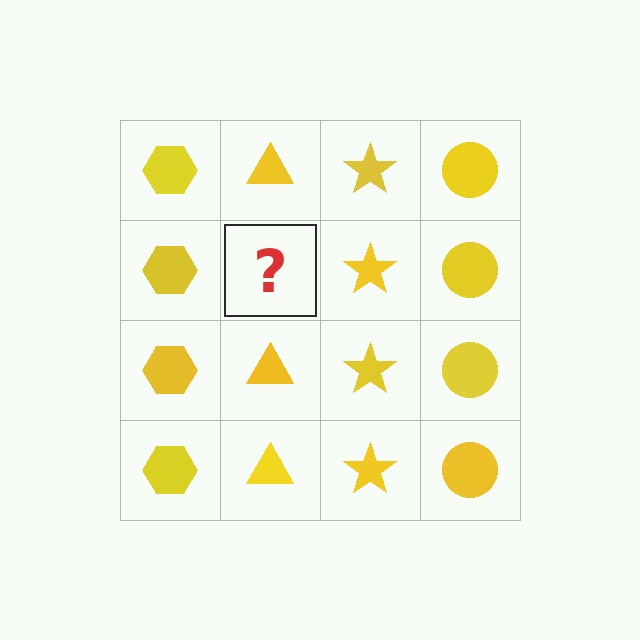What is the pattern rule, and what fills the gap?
The rule is that each column has a consistent shape. The gap should be filled with a yellow triangle.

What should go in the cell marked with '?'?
The missing cell should contain a yellow triangle.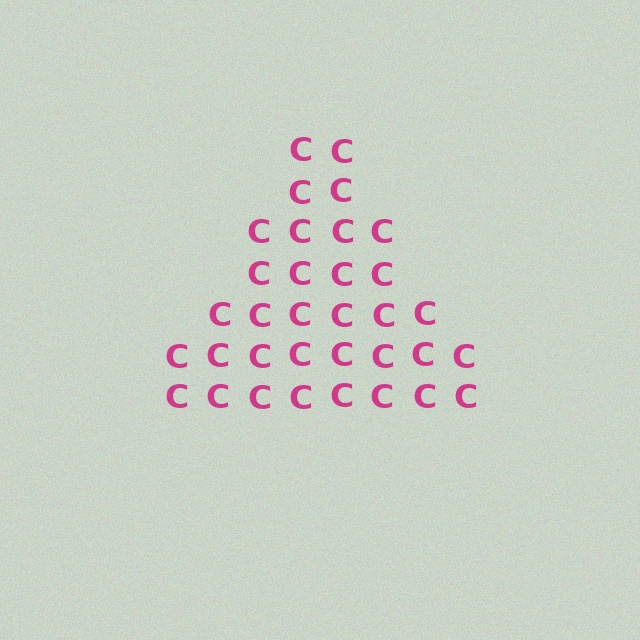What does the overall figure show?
The overall figure shows a triangle.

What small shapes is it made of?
It is made of small letter C's.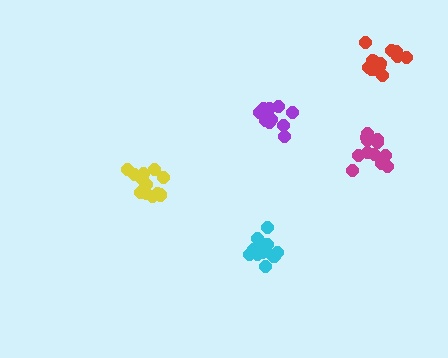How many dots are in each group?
Group 1: 14 dots, Group 2: 12 dots, Group 3: 14 dots, Group 4: 12 dots, Group 5: 15 dots (67 total).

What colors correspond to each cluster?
The clusters are colored: red, purple, yellow, magenta, cyan.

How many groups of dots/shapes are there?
There are 5 groups.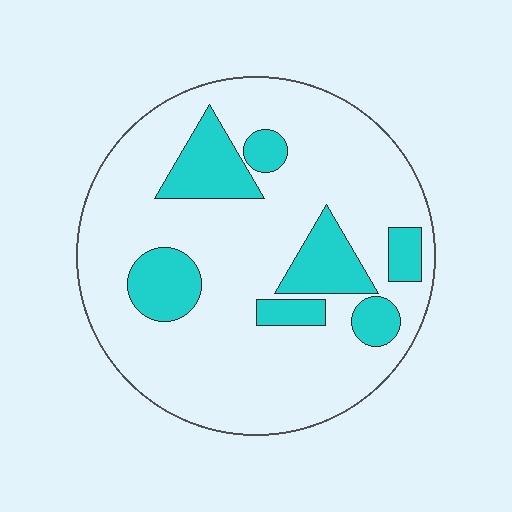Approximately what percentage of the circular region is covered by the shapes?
Approximately 20%.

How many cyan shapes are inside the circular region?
7.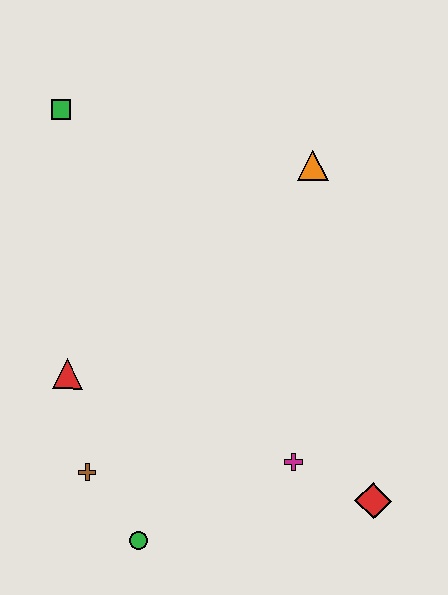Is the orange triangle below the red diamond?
No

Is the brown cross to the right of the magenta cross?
No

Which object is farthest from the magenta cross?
The green square is farthest from the magenta cross.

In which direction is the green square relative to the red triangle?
The green square is above the red triangle.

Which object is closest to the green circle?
The brown cross is closest to the green circle.